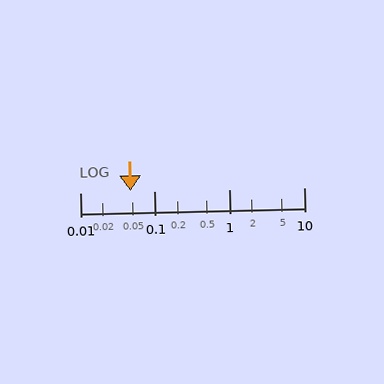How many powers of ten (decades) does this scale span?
The scale spans 3 decades, from 0.01 to 10.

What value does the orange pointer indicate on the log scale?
The pointer indicates approximately 0.047.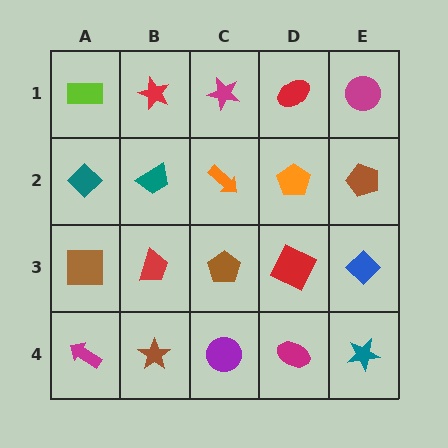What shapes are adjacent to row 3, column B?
A teal trapezoid (row 2, column B), a brown star (row 4, column B), a brown square (row 3, column A), a brown pentagon (row 3, column C).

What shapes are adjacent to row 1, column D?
An orange pentagon (row 2, column D), a magenta star (row 1, column C), a magenta circle (row 1, column E).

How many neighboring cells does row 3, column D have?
4.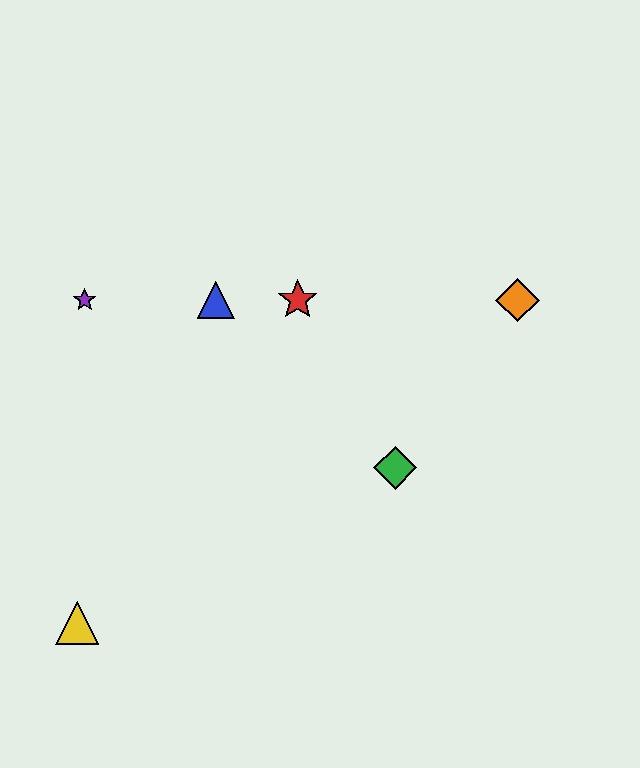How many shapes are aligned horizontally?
4 shapes (the red star, the blue triangle, the purple star, the orange diamond) are aligned horizontally.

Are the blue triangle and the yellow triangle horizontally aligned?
No, the blue triangle is at y≈300 and the yellow triangle is at y≈623.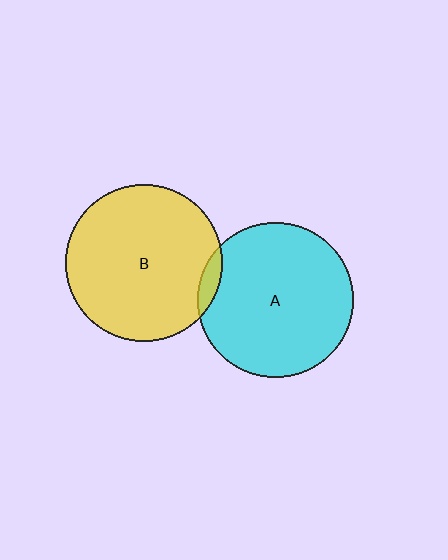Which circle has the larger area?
Circle B (yellow).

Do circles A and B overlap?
Yes.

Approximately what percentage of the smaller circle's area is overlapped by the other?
Approximately 5%.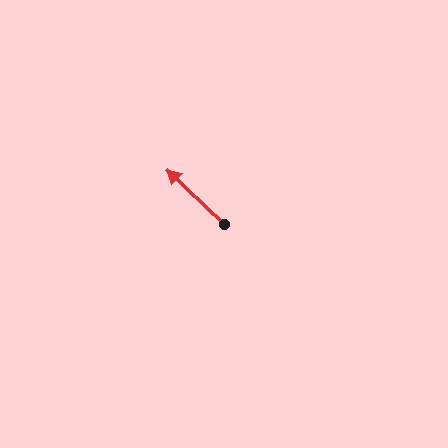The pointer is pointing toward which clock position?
Roughly 10 o'clock.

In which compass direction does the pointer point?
Northwest.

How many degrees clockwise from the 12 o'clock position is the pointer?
Approximately 314 degrees.